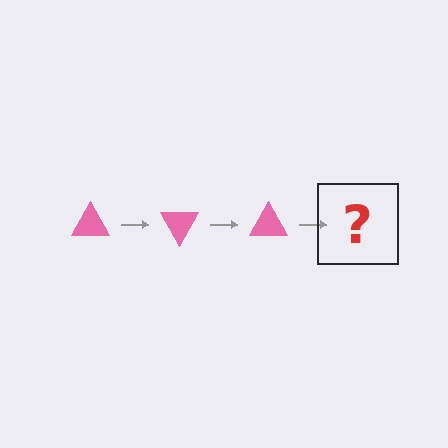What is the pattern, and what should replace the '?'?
The pattern is that the triangle rotates 60 degrees each step. The '?' should be a pink triangle rotated 180 degrees.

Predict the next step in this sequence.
The next step is a pink triangle rotated 180 degrees.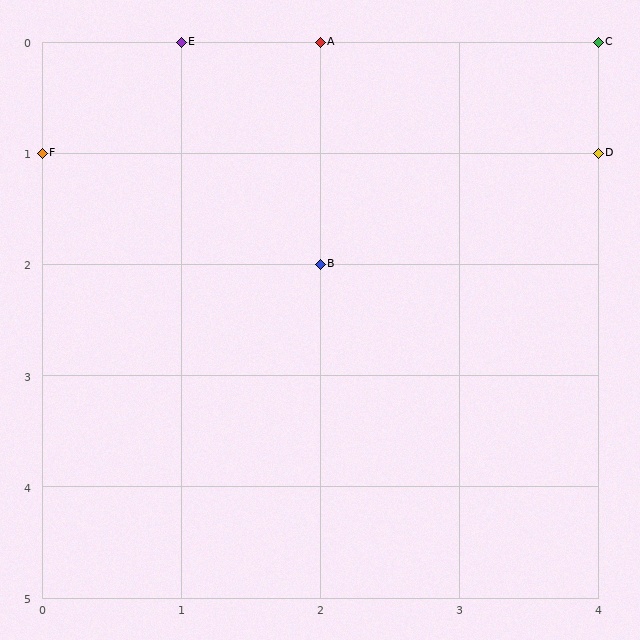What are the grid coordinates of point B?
Point B is at grid coordinates (2, 2).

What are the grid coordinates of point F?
Point F is at grid coordinates (0, 1).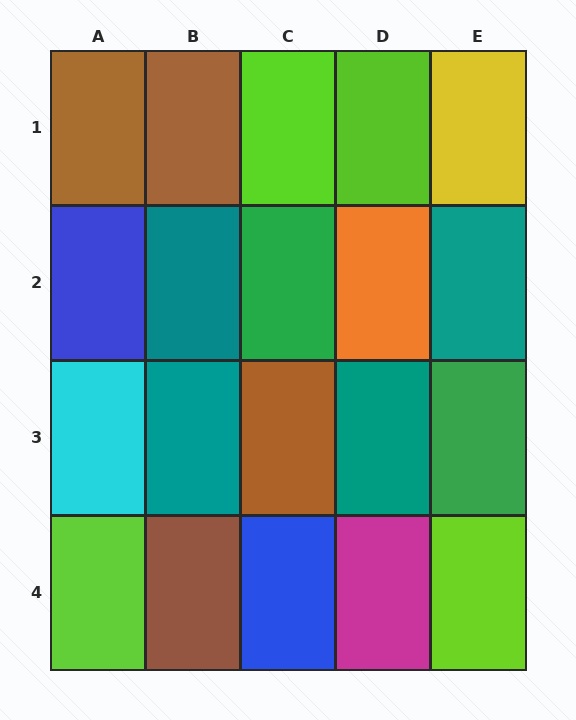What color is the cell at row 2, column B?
Teal.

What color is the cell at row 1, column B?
Brown.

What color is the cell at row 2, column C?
Green.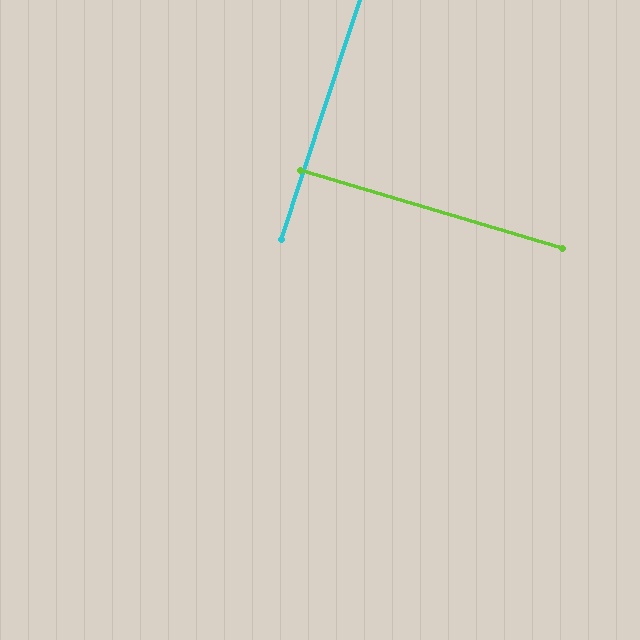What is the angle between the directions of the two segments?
Approximately 89 degrees.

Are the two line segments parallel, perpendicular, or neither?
Perpendicular — they meet at approximately 89°.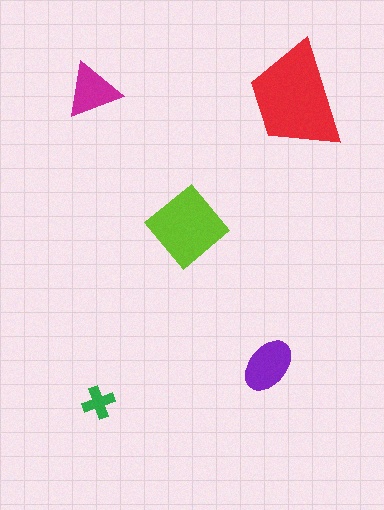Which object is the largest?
The red trapezoid.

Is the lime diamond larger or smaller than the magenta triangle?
Larger.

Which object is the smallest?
The green cross.